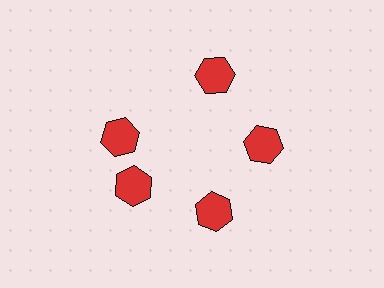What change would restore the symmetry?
The symmetry would be restored by rotating it back into even spacing with its neighbors so that all 5 hexagons sit at equal angles and equal distance from the center.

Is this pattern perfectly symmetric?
No. The 5 red hexagons are arranged in a ring, but one element near the 10 o'clock position is rotated out of alignment along the ring, breaking the 5-fold rotational symmetry.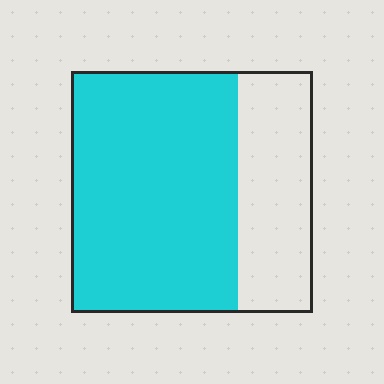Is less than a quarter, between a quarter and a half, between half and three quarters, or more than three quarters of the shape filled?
Between half and three quarters.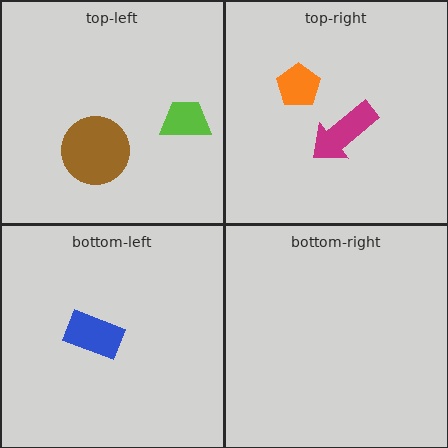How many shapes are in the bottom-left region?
1.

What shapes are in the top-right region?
The orange pentagon, the magenta arrow.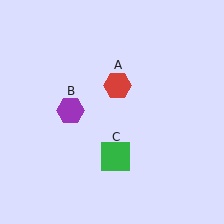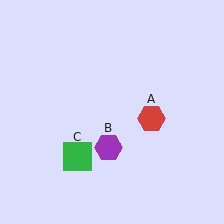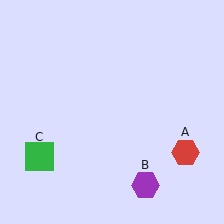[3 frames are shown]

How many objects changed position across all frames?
3 objects changed position: red hexagon (object A), purple hexagon (object B), green square (object C).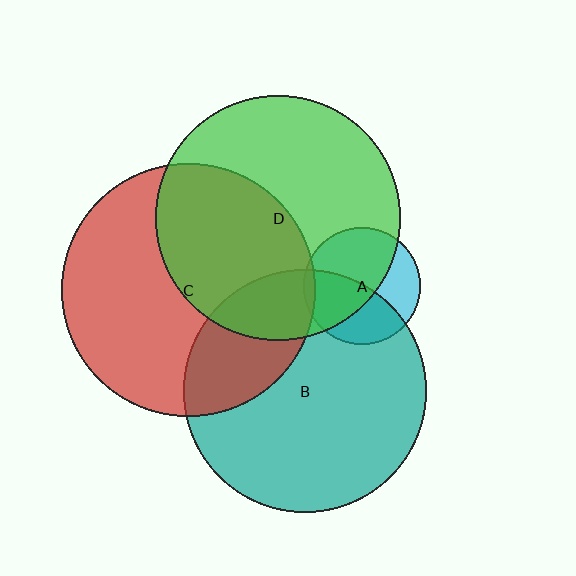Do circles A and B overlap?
Yes.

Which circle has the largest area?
Circle C (red).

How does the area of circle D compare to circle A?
Approximately 4.4 times.